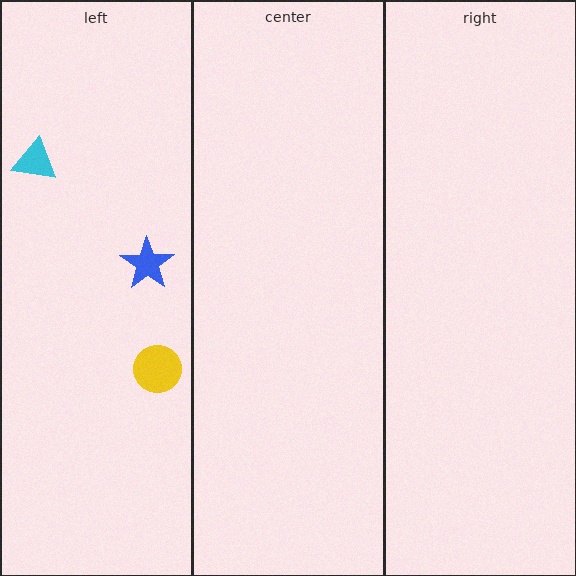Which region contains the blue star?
The left region.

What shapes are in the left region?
The yellow circle, the cyan triangle, the blue star.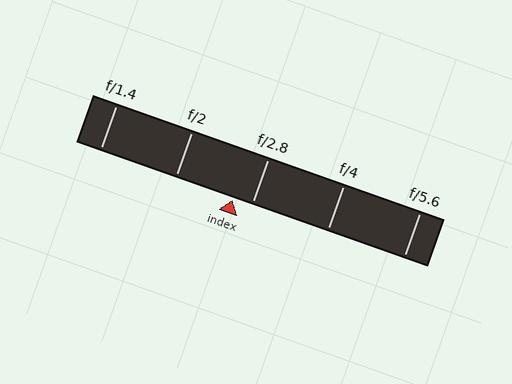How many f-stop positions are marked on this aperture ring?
There are 5 f-stop positions marked.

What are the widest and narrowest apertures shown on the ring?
The widest aperture shown is f/1.4 and the narrowest is f/5.6.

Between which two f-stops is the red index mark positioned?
The index mark is between f/2 and f/2.8.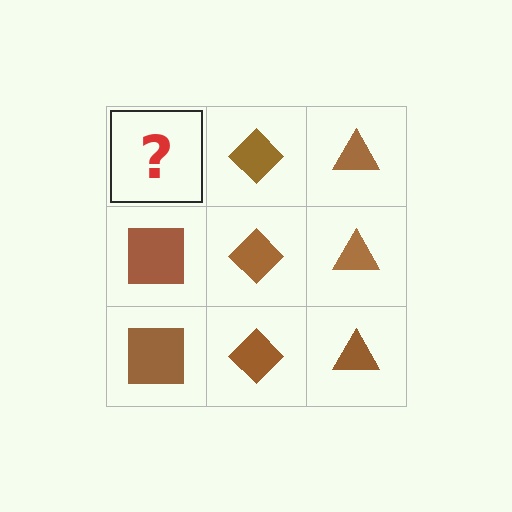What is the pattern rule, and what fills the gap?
The rule is that each column has a consistent shape. The gap should be filled with a brown square.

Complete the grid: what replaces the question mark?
The question mark should be replaced with a brown square.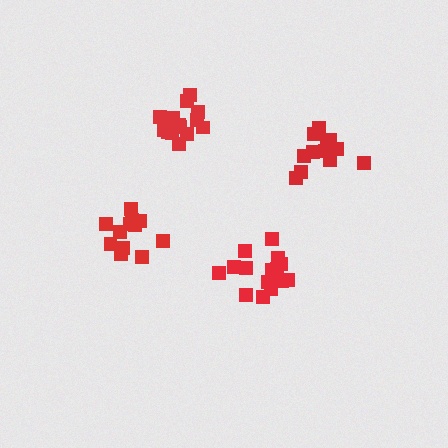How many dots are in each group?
Group 1: 16 dots, Group 2: 13 dots, Group 3: 16 dots, Group 4: 12 dots (57 total).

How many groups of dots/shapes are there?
There are 4 groups.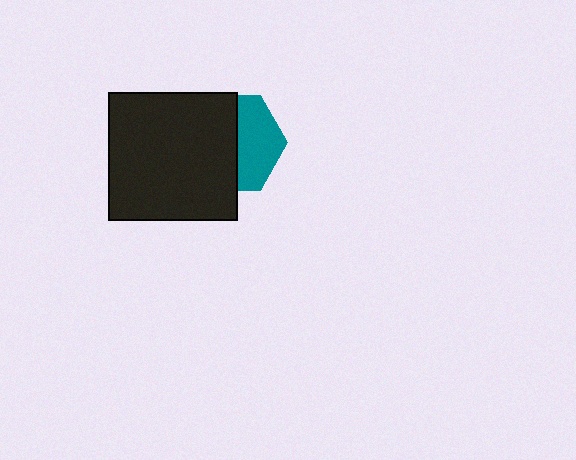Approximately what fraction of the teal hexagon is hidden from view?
Roughly 55% of the teal hexagon is hidden behind the black square.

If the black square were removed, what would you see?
You would see the complete teal hexagon.